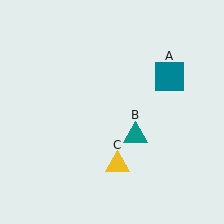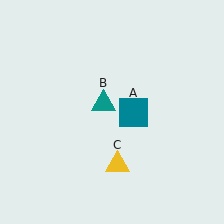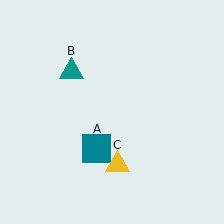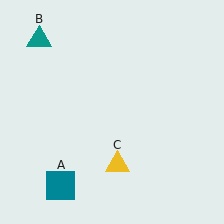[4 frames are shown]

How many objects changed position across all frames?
2 objects changed position: teal square (object A), teal triangle (object B).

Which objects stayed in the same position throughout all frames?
Yellow triangle (object C) remained stationary.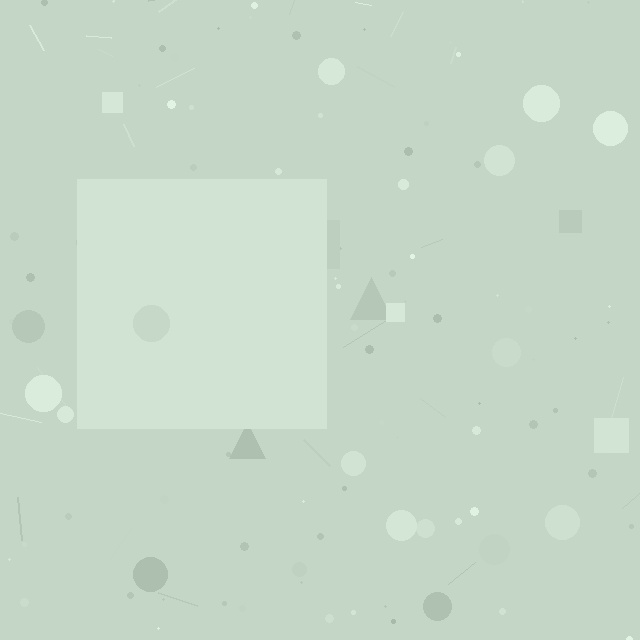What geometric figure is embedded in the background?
A square is embedded in the background.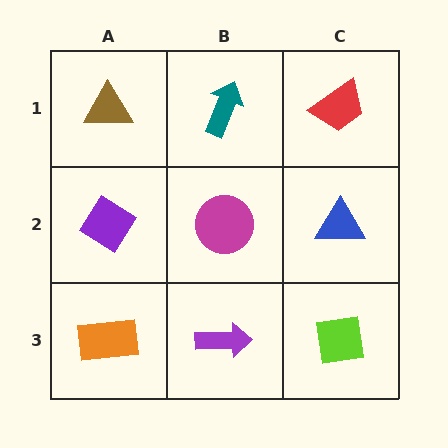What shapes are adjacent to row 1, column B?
A magenta circle (row 2, column B), a brown triangle (row 1, column A), a red trapezoid (row 1, column C).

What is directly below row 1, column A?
A purple diamond.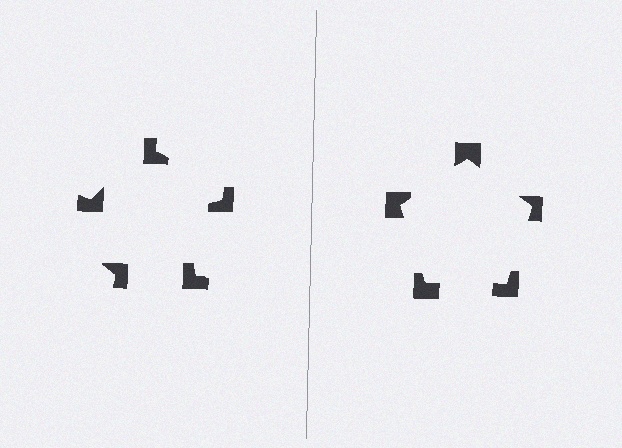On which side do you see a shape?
An illusory pentagon appears on the right side. On the left side the wedge cuts are rotated, so no coherent shape forms.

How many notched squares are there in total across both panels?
10 — 5 on each side.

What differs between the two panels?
The notched squares are positioned identically on both sides; only the wedge orientations differ. On the right they align to a pentagon; on the left they are misaligned.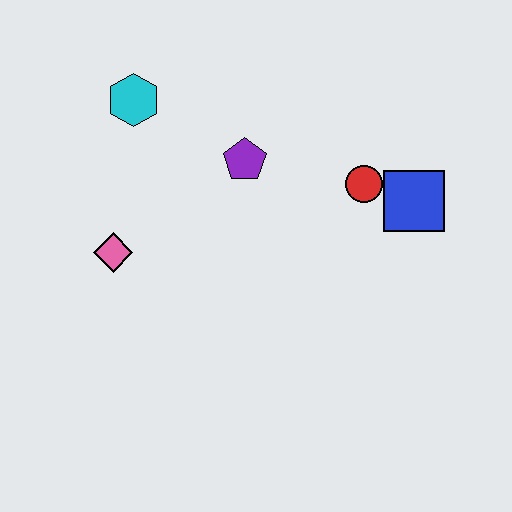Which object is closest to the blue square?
The red circle is closest to the blue square.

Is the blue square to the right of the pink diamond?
Yes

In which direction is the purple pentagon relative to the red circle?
The purple pentagon is to the left of the red circle.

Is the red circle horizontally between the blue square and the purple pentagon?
Yes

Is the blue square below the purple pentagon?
Yes